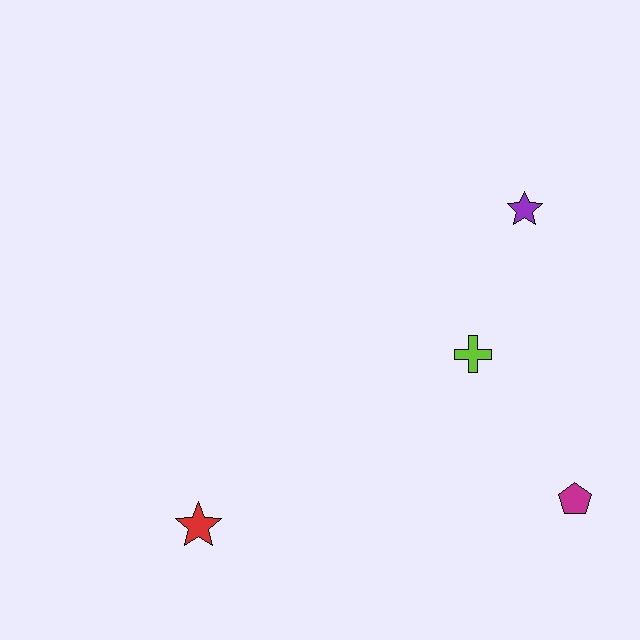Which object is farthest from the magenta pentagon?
The red star is farthest from the magenta pentagon.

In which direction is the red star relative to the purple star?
The red star is to the left of the purple star.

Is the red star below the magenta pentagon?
Yes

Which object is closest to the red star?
The lime cross is closest to the red star.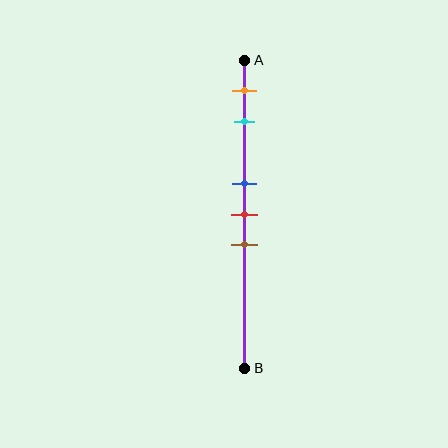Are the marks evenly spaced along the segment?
No, the marks are not evenly spaced.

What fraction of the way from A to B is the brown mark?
The brown mark is approximately 60% (0.6) of the way from A to B.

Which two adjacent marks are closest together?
The blue and red marks are the closest adjacent pair.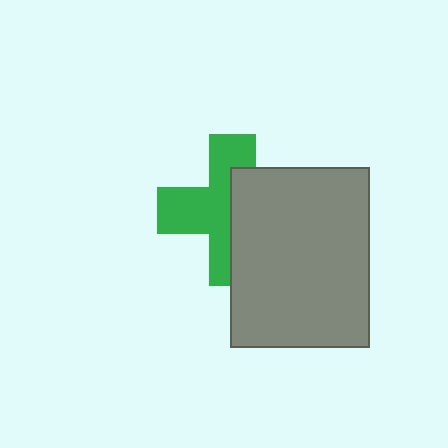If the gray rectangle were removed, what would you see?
You would see the complete green cross.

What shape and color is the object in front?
The object in front is a gray rectangle.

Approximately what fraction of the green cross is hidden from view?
Roughly 46% of the green cross is hidden behind the gray rectangle.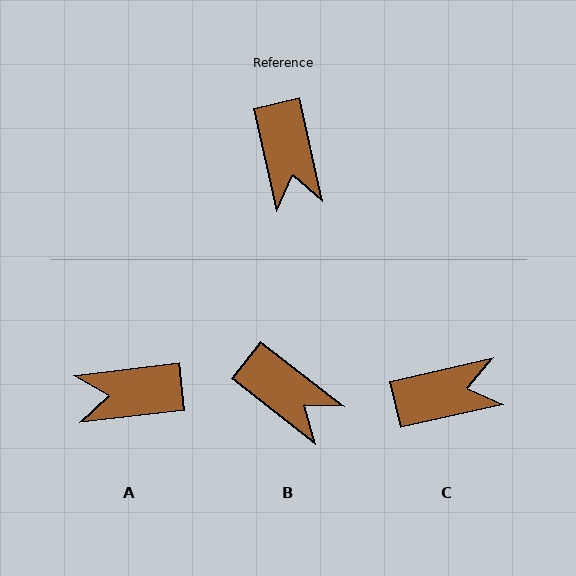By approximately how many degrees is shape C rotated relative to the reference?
Approximately 90 degrees counter-clockwise.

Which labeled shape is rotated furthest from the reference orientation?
A, about 96 degrees away.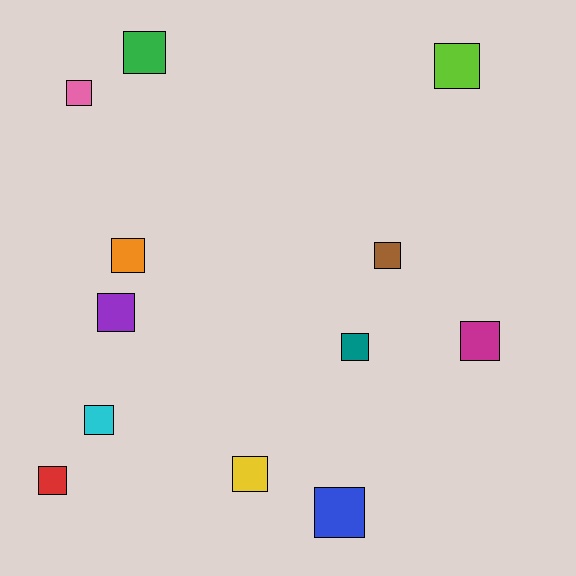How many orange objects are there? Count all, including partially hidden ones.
There is 1 orange object.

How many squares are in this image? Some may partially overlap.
There are 12 squares.